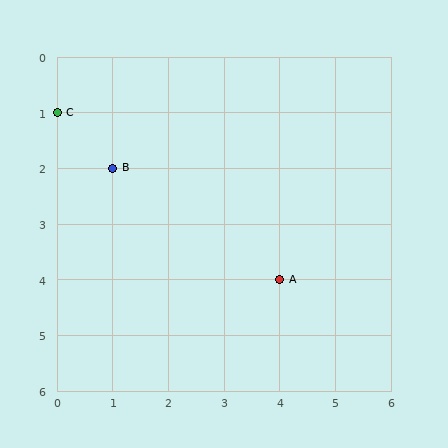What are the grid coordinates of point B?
Point B is at grid coordinates (1, 2).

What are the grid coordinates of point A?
Point A is at grid coordinates (4, 4).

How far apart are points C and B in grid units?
Points C and B are 1 column and 1 row apart (about 1.4 grid units diagonally).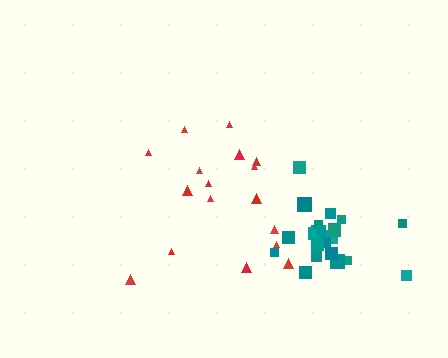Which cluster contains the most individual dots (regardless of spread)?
Teal (23).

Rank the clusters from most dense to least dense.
teal, red.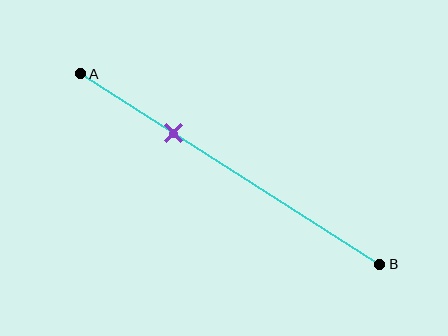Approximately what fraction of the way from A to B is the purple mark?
The purple mark is approximately 30% of the way from A to B.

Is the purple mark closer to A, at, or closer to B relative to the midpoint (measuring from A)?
The purple mark is closer to point A than the midpoint of segment AB.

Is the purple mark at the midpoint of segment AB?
No, the mark is at about 30% from A, not at the 50% midpoint.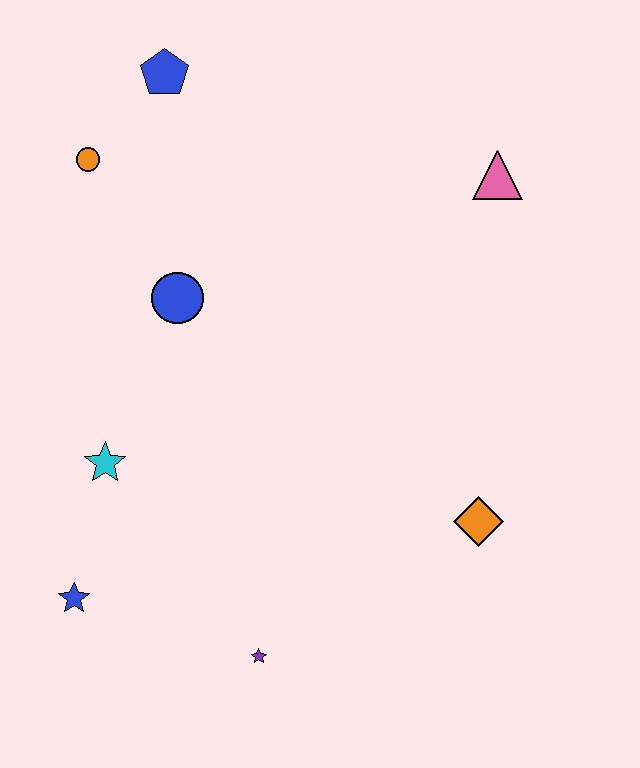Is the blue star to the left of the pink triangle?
Yes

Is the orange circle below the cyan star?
No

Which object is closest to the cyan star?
The blue star is closest to the cyan star.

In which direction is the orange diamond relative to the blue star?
The orange diamond is to the right of the blue star.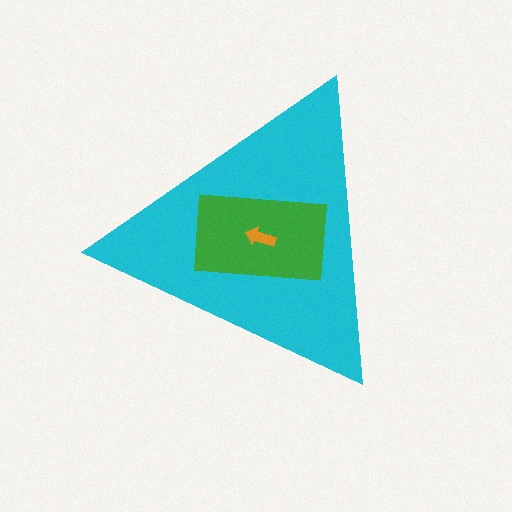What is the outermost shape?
The cyan triangle.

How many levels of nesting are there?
3.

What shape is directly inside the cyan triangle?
The green rectangle.